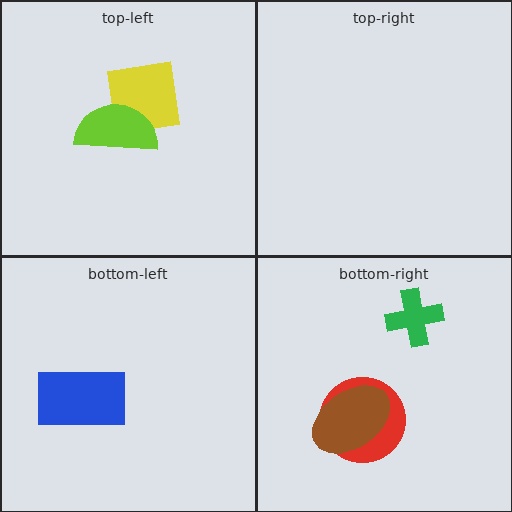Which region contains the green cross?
The bottom-right region.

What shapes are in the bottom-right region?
The red circle, the green cross, the brown ellipse.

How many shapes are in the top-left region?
2.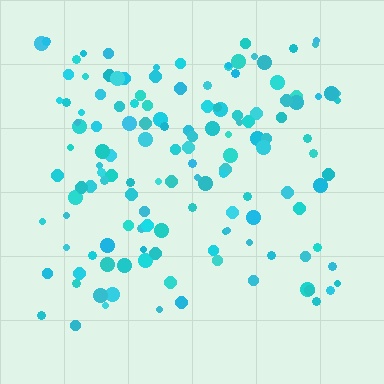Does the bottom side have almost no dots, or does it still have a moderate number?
Still a moderate number, just noticeably fewer than the top.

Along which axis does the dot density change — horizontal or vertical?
Vertical.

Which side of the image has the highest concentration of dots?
The top.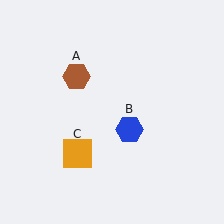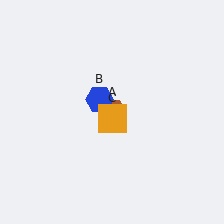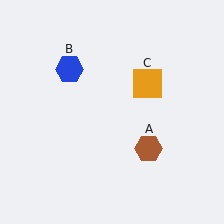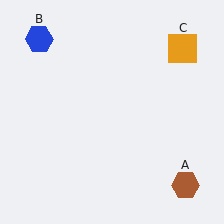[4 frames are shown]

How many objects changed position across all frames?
3 objects changed position: brown hexagon (object A), blue hexagon (object B), orange square (object C).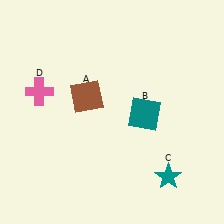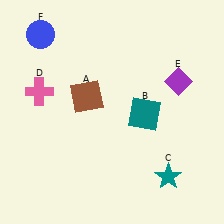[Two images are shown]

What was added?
A purple diamond (E), a blue circle (F) were added in Image 2.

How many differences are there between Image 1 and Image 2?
There are 2 differences between the two images.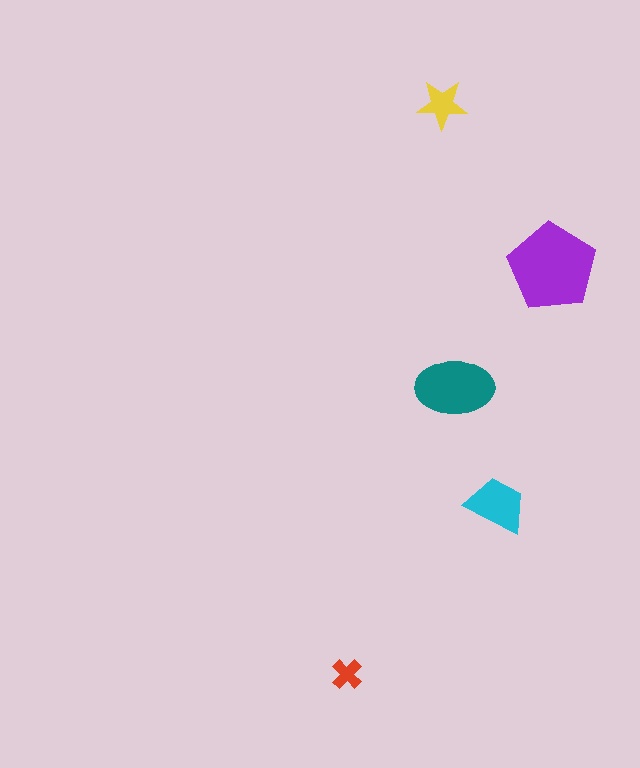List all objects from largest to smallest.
The purple pentagon, the teal ellipse, the cyan trapezoid, the yellow star, the red cross.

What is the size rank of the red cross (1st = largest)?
5th.